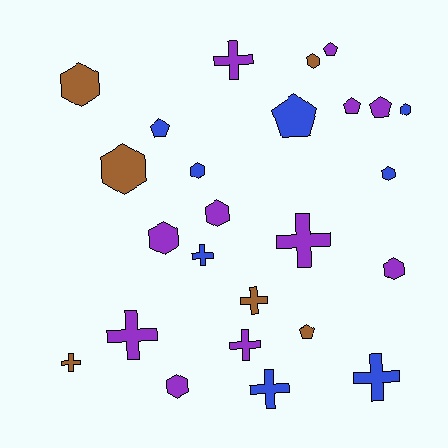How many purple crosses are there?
There are 4 purple crosses.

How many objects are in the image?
There are 25 objects.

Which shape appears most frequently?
Hexagon, with 10 objects.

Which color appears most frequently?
Purple, with 11 objects.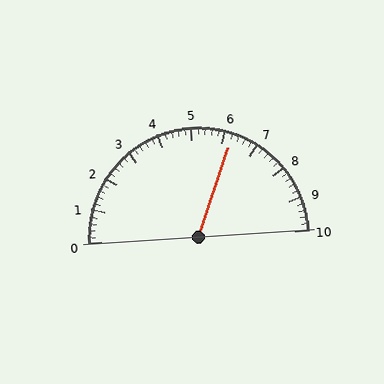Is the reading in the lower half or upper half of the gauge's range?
The reading is in the upper half of the range (0 to 10).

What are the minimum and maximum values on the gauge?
The gauge ranges from 0 to 10.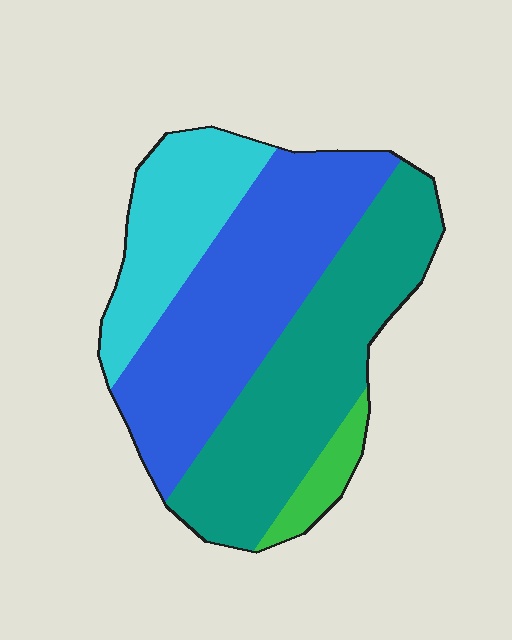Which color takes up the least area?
Green, at roughly 5%.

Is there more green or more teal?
Teal.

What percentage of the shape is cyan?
Cyan takes up about one fifth (1/5) of the shape.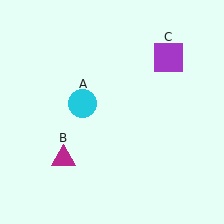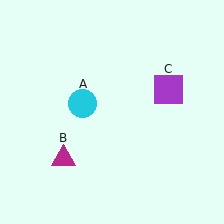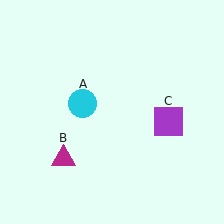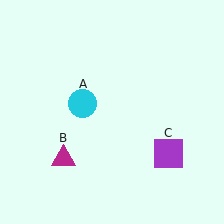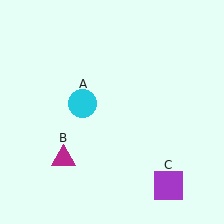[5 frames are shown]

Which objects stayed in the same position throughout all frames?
Cyan circle (object A) and magenta triangle (object B) remained stationary.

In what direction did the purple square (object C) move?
The purple square (object C) moved down.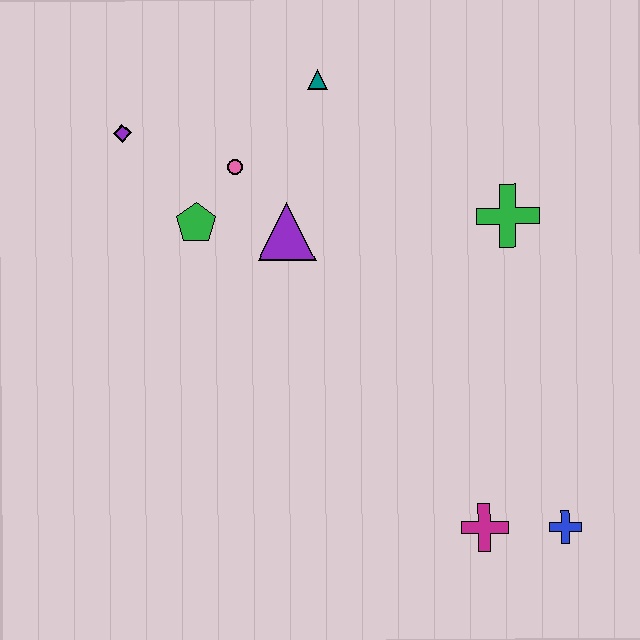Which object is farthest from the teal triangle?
The blue cross is farthest from the teal triangle.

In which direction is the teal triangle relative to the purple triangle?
The teal triangle is above the purple triangle.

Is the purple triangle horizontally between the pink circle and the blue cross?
Yes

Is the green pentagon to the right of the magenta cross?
No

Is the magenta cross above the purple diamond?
No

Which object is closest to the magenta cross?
The blue cross is closest to the magenta cross.